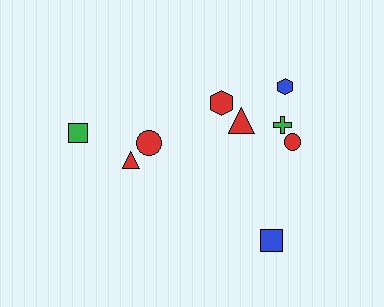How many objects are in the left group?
There are 3 objects.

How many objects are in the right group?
There are 6 objects.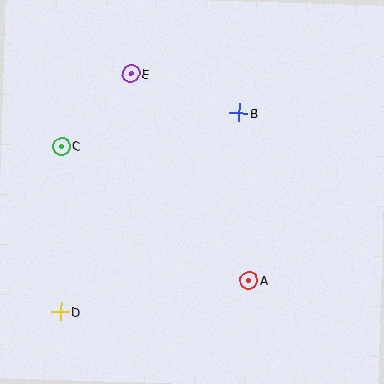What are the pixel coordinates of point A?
Point A is at (249, 281).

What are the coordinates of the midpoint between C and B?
The midpoint between C and B is at (150, 130).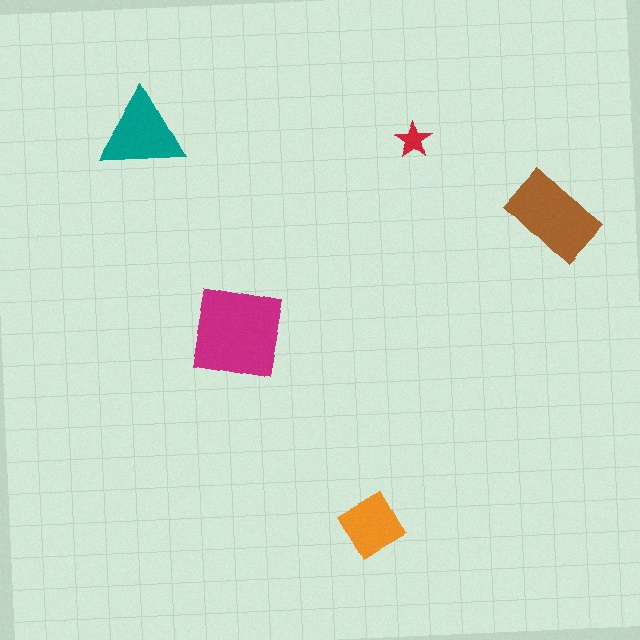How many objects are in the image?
There are 5 objects in the image.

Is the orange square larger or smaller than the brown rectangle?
Smaller.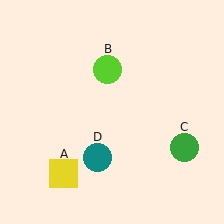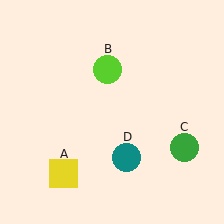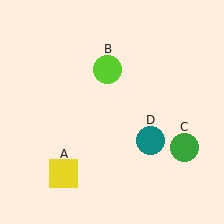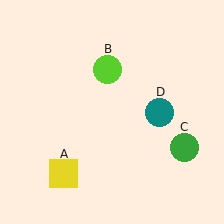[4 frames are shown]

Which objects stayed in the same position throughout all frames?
Yellow square (object A) and lime circle (object B) and green circle (object C) remained stationary.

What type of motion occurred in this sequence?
The teal circle (object D) rotated counterclockwise around the center of the scene.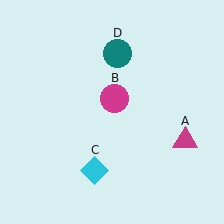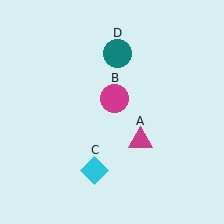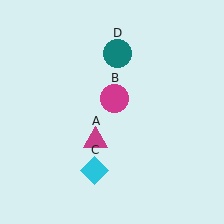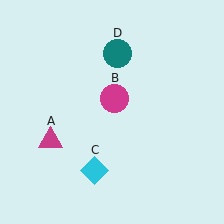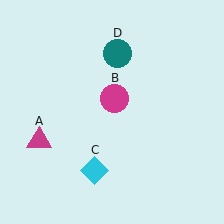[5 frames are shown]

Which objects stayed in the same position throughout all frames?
Magenta circle (object B) and cyan diamond (object C) and teal circle (object D) remained stationary.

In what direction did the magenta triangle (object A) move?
The magenta triangle (object A) moved left.